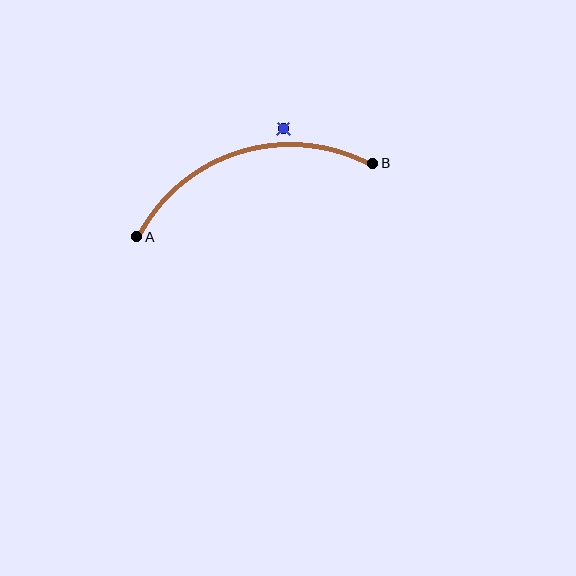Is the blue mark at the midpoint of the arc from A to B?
No — the blue mark does not lie on the arc at all. It sits slightly outside the curve.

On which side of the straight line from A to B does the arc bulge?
The arc bulges above the straight line connecting A and B.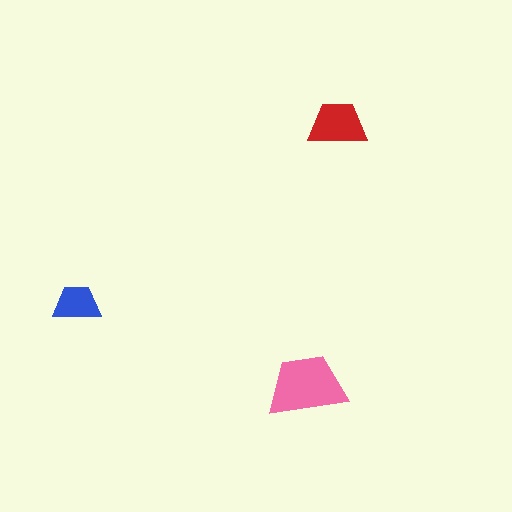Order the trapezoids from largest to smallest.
the pink one, the red one, the blue one.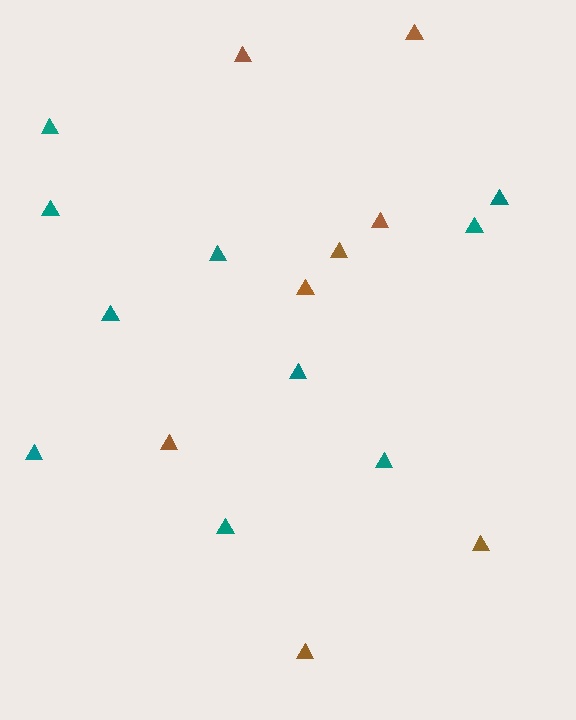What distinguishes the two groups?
There are 2 groups: one group of teal triangles (10) and one group of brown triangles (8).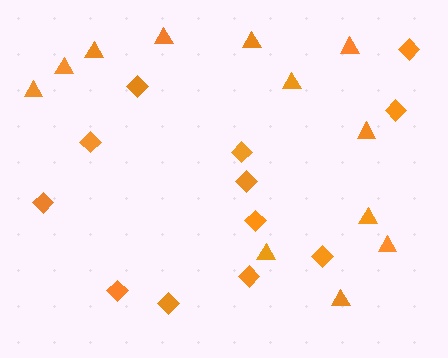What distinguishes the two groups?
There are 2 groups: one group of triangles (12) and one group of diamonds (12).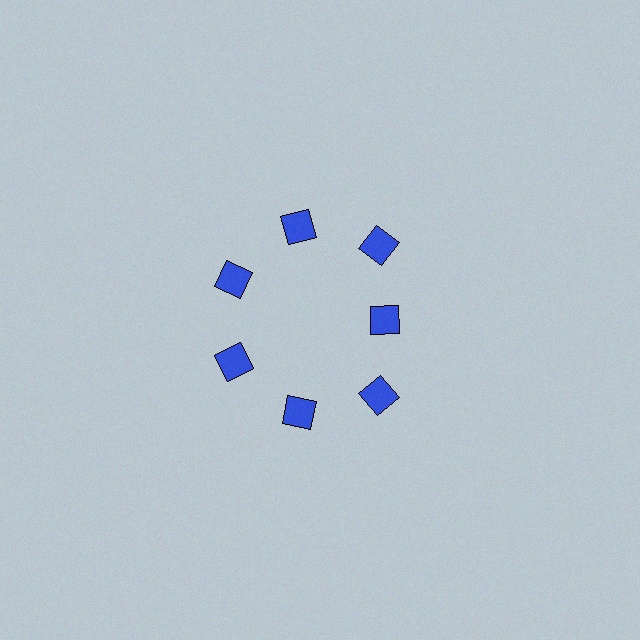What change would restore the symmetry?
The symmetry would be restored by moving it outward, back onto the ring so that all 7 squares sit at equal angles and equal distance from the center.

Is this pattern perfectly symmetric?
No. The 7 blue squares are arranged in a ring, but one element near the 3 o'clock position is pulled inward toward the center, breaking the 7-fold rotational symmetry.